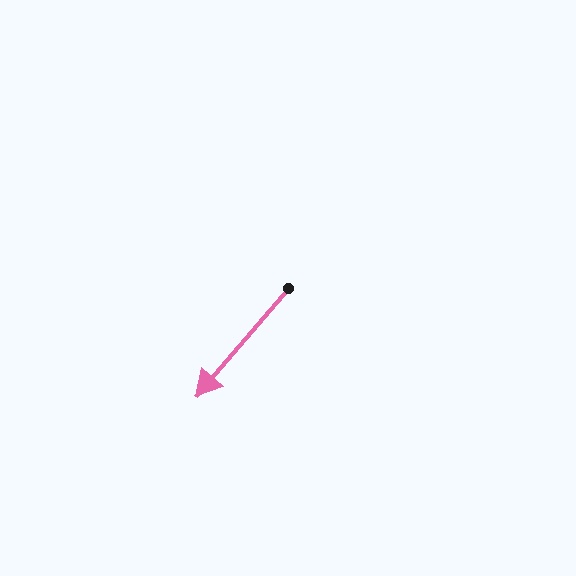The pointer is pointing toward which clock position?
Roughly 7 o'clock.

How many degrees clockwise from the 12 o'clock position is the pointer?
Approximately 220 degrees.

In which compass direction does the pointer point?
Southwest.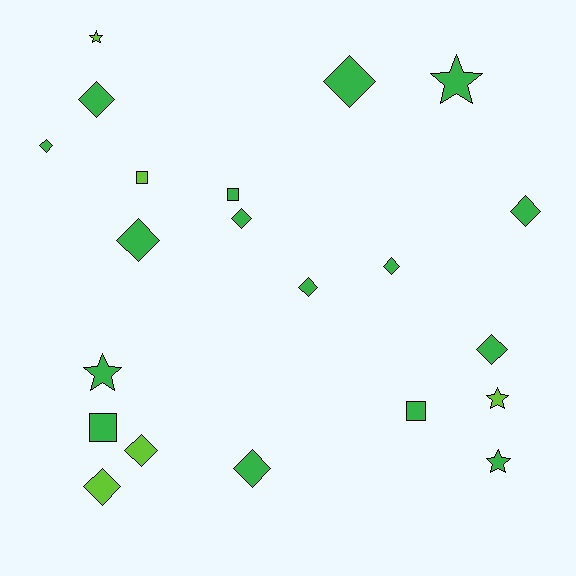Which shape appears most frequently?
Diamond, with 12 objects.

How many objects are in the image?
There are 21 objects.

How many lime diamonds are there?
There are 2 lime diamonds.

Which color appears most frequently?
Green, with 16 objects.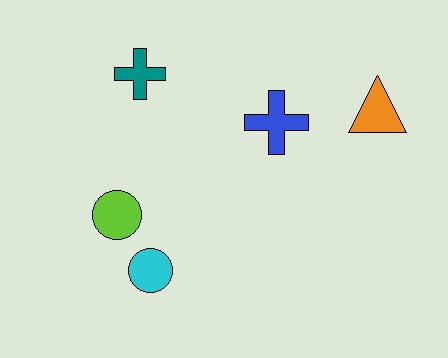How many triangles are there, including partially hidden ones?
There is 1 triangle.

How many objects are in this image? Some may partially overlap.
There are 5 objects.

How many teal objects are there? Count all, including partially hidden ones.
There is 1 teal object.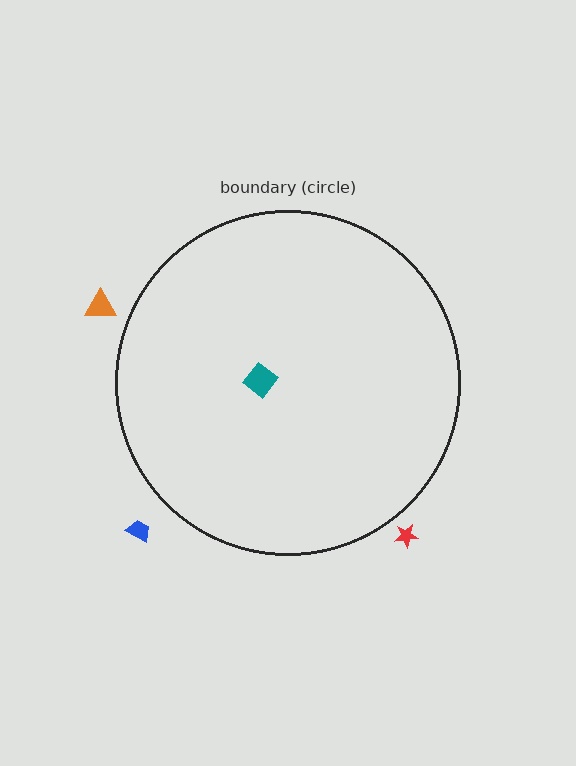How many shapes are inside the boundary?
1 inside, 3 outside.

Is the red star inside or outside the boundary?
Outside.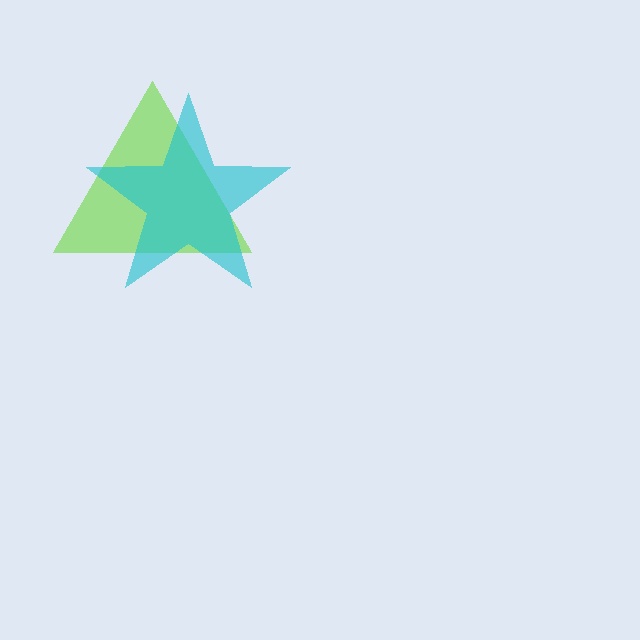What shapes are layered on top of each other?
The layered shapes are: a lime triangle, a cyan star.